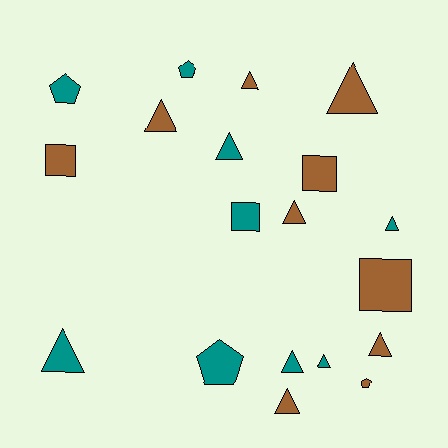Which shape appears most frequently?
Triangle, with 11 objects.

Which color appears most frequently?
Brown, with 10 objects.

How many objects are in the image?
There are 19 objects.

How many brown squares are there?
There are 3 brown squares.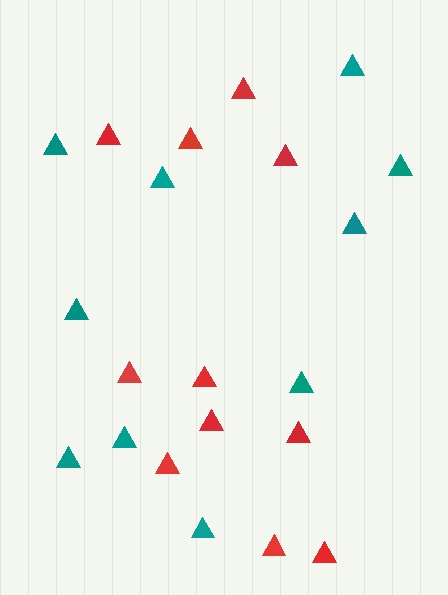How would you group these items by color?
There are 2 groups: one group of teal triangles (10) and one group of red triangles (11).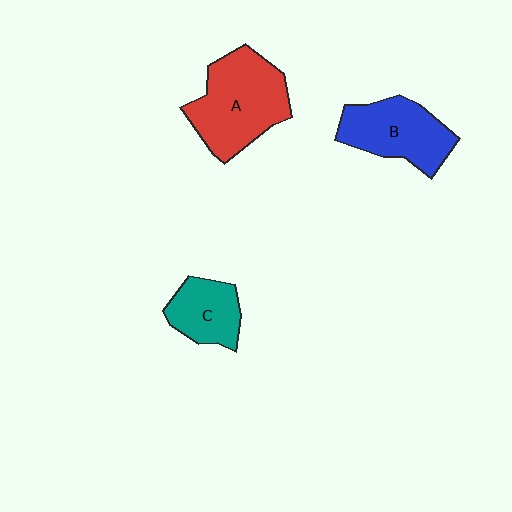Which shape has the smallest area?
Shape C (teal).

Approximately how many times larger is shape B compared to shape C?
Approximately 1.4 times.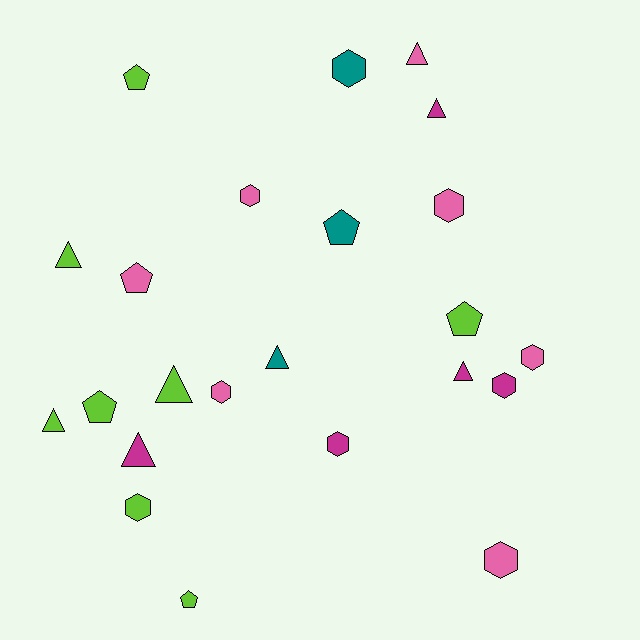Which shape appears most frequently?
Hexagon, with 9 objects.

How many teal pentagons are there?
There is 1 teal pentagon.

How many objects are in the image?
There are 23 objects.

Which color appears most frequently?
Lime, with 8 objects.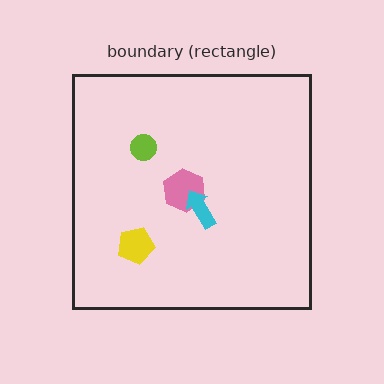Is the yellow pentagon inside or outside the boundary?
Inside.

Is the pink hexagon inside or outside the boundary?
Inside.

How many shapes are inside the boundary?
4 inside, 0 outside.